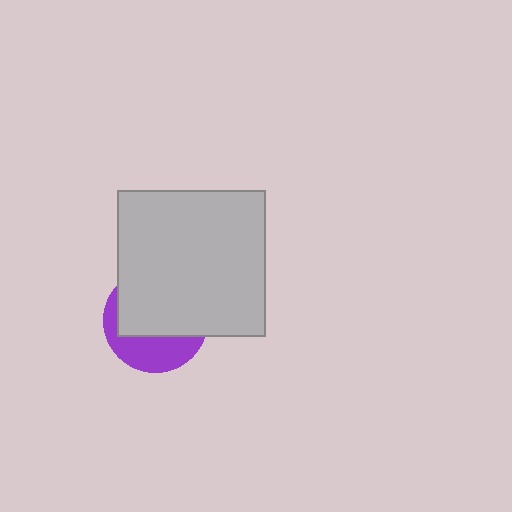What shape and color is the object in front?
The object in front is a light gray rectangle.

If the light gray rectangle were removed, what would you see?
You would see the complete purple circle.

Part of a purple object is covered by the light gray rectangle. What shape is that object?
It is a circle.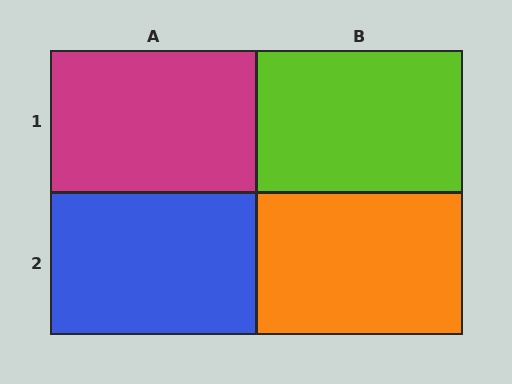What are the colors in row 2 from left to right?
Blue, orange.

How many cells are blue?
1 cell is blue.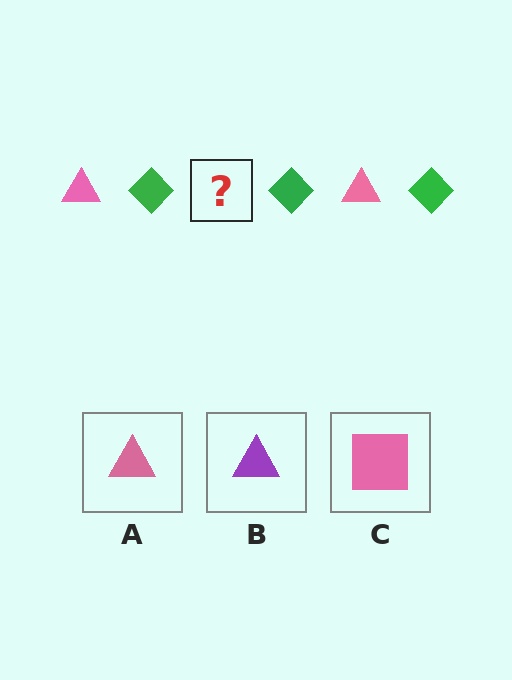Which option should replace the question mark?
Option A.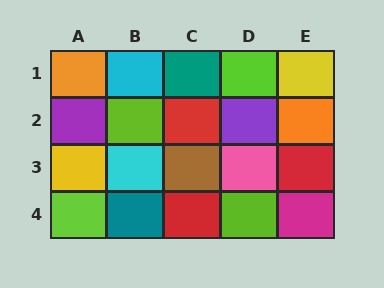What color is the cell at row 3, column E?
Red.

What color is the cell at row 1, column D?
Lime.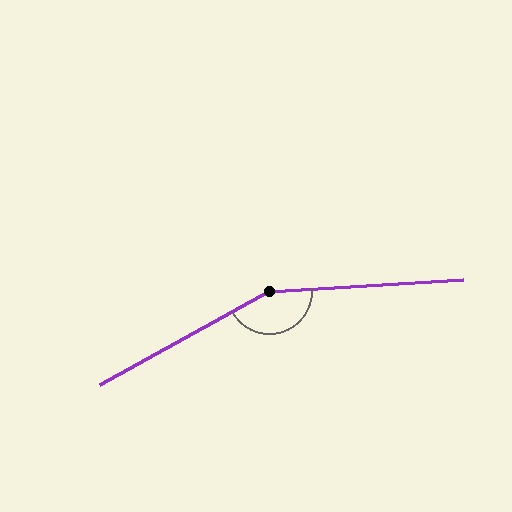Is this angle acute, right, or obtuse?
It is obtuse.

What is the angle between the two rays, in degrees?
Approximately 154 degrees.